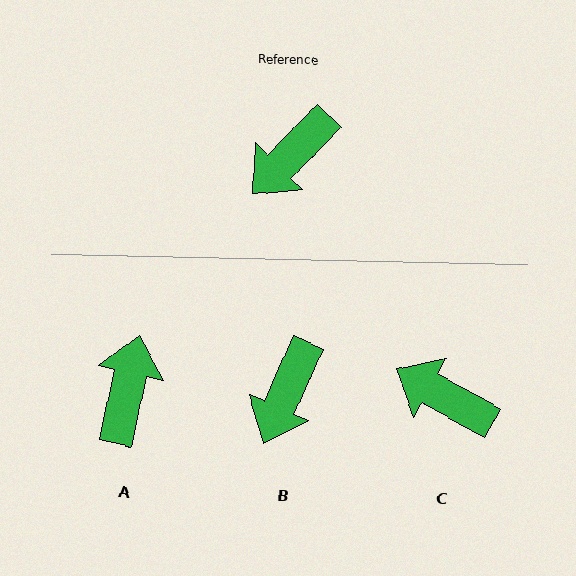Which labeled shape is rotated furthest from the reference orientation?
A, about 148 degrees away.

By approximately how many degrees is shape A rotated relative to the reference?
Approximately 148 degrees clockwise.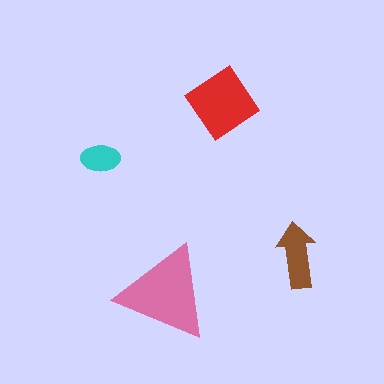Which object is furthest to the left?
The cyan ellipse is leftmost.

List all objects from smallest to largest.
The cyan ellipse, the brown arrow, the red diamond, the pink triangle.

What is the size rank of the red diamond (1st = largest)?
2nd.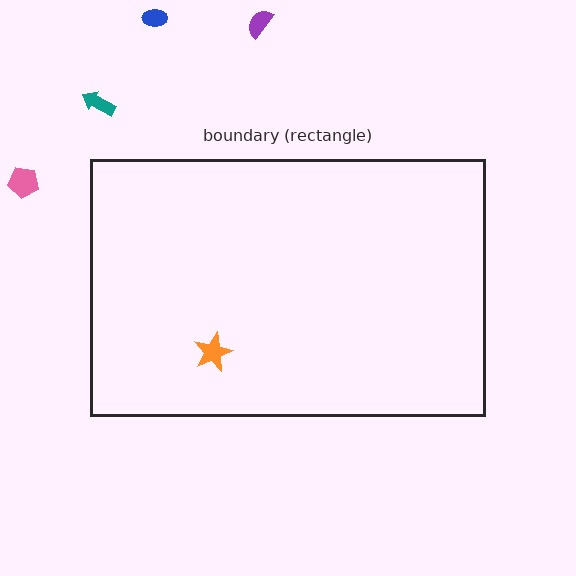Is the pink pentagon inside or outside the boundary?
Outside.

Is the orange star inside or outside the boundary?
Inside.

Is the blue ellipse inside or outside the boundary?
Outside.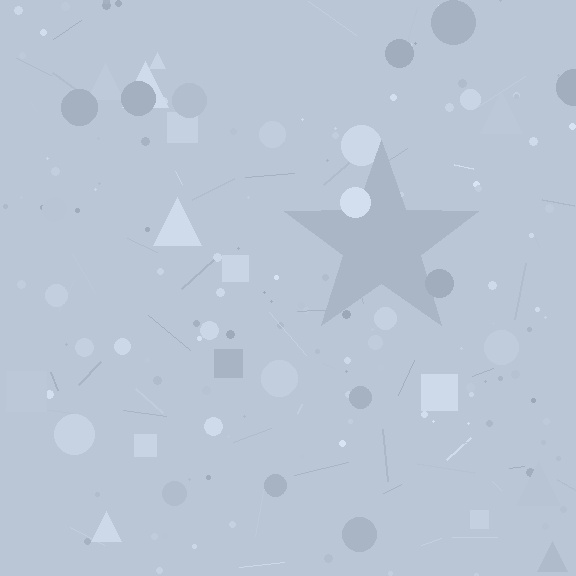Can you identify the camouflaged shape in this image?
The camouflaged shape is a star.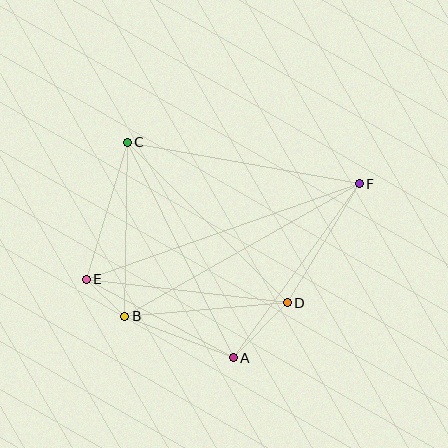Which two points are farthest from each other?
Points E and F are farthest from each other.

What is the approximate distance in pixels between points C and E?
The distance between C and E is approximately 143 pixels.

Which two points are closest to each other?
Points B and E are closest to each other.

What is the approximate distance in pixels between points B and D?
The distance between B and D is approximately 163 pixels.